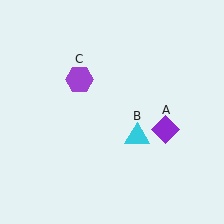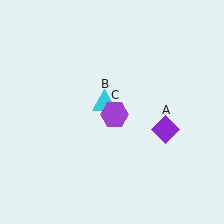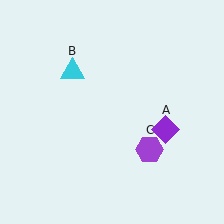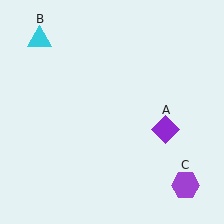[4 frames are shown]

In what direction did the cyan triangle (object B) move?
The cyan triangle (object B) moved up and to the left.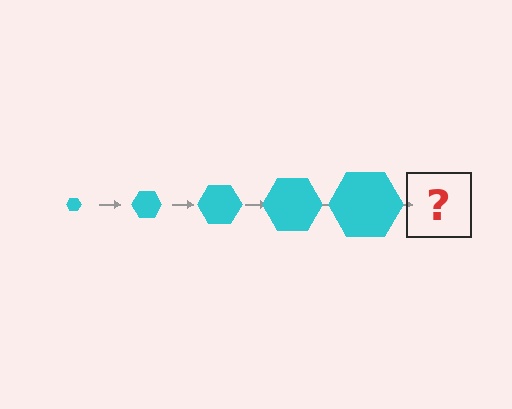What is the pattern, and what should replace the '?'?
The pattern is that the hexagon gets progressively larger each step. The '?' should be a cyan hexagon, larger than the previous one.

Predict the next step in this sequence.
The next step is a cyan hexagon, larger than the previous one.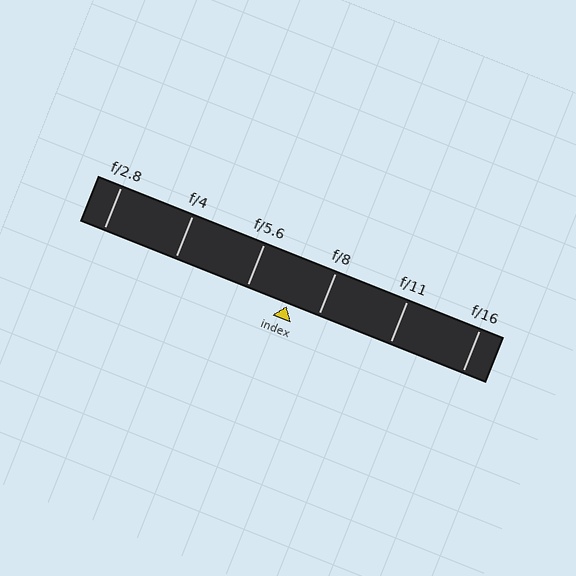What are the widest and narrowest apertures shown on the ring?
The widest aperture shown is f/2.8 and the narrowest is f/16.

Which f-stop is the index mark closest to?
The index mark is closest to f/8.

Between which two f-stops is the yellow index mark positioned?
The index mark is between f/5.6 and f/8.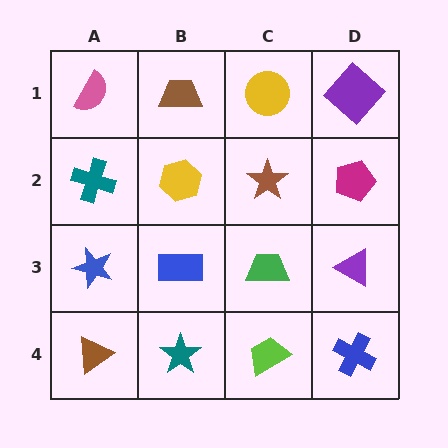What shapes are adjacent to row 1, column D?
A magenta pentagon (row 2, column D), a yellow circle (row 1, column C).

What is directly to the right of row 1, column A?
A brown trapezoid.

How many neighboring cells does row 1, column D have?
2.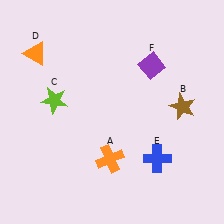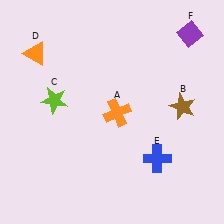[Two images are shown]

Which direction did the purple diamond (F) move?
The purple diamond (F) moved right.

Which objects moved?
The objects that moved are: the orange cross (A), the purple diamond (F).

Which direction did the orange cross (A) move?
The orange cross (A) moved up.